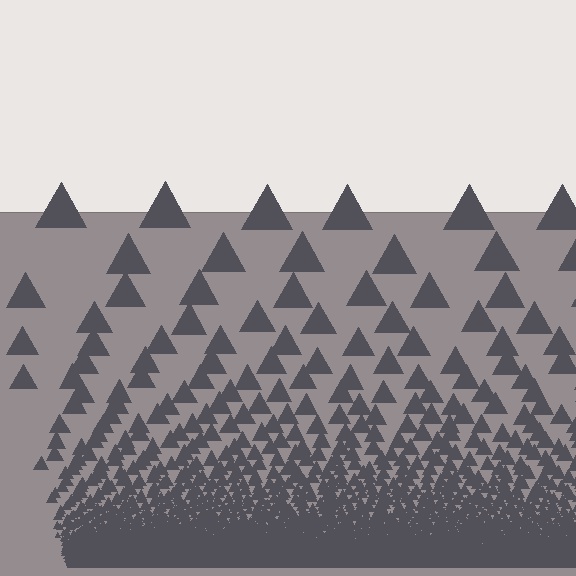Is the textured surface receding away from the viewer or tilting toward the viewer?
The surface appears to tilt toward the viewer. Texture elements get larger and sparser toward the top.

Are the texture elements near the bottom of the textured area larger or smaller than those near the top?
Smaller. The gradient is inverted — elements near the bottom are smaller and denser.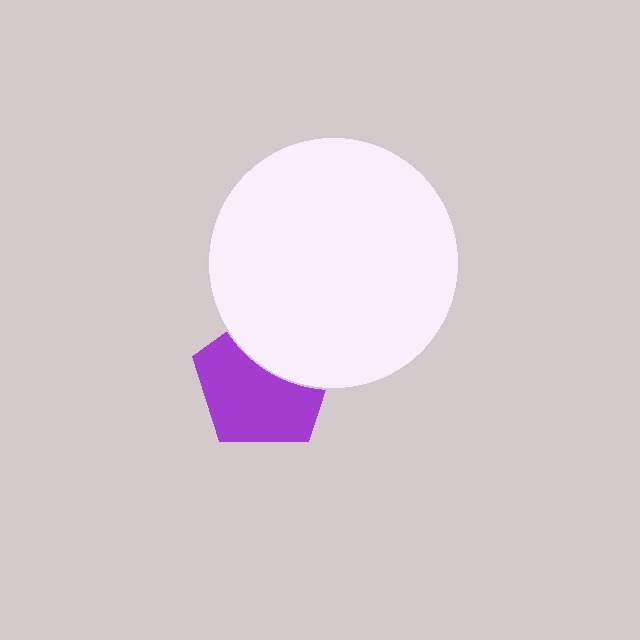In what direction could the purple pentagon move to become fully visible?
The purple pentagon could move down. That would shift it out from behind the white circle entirely.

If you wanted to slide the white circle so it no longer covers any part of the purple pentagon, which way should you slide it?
Slide it up — that is the most direct way to separate the two shapes.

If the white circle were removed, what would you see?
You would see the complete purple pentagon.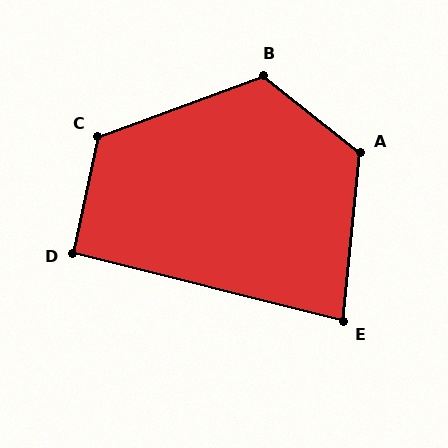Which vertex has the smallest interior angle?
E, at approximately 82 degrees.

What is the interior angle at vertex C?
Approximately 122 degrees (obtuse).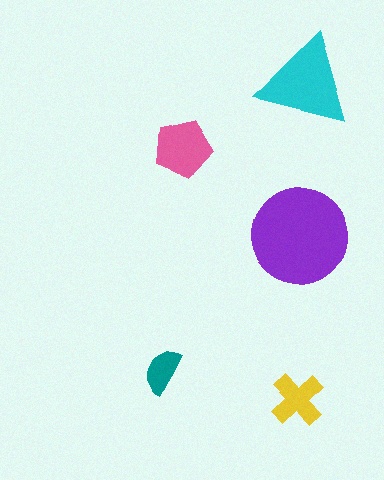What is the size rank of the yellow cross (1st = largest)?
4th.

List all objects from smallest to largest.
The teal semicircle, the yellow cross, the pink pentagon, the cyan triangle, the purple circle.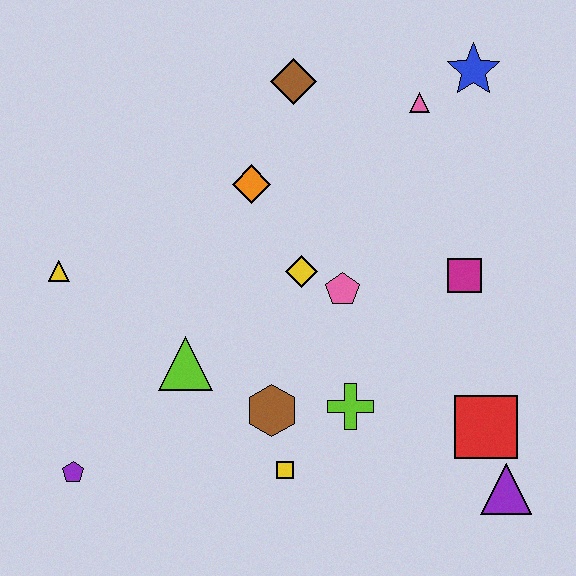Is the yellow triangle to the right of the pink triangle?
No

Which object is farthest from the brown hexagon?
The blue star is farthest from the brown hexagon.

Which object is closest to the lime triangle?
The brown hexagon is closest to the lime triangle.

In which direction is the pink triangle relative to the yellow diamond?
The pink triangle is above the yellow diamond.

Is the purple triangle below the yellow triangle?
Yes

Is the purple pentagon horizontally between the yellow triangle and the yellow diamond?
Yes